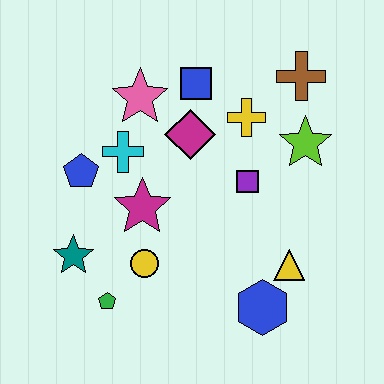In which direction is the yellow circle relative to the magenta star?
The yellow circle is below the magenta star.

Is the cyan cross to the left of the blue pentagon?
No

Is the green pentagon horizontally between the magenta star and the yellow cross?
No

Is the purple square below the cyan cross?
Yes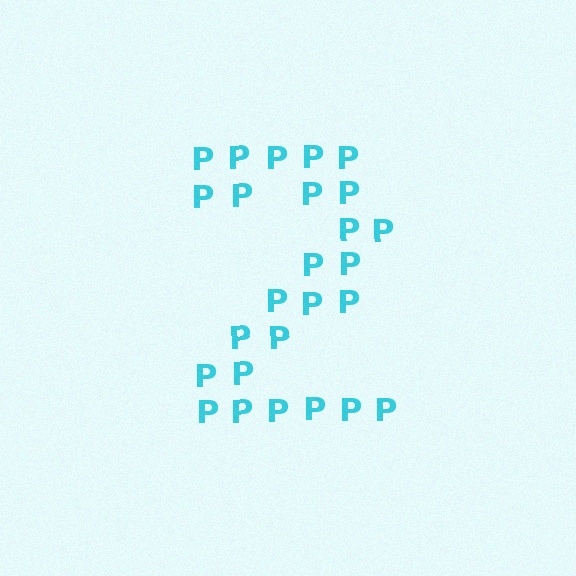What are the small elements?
The small elements are letter P's.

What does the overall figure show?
The overall figure shows the digit 2.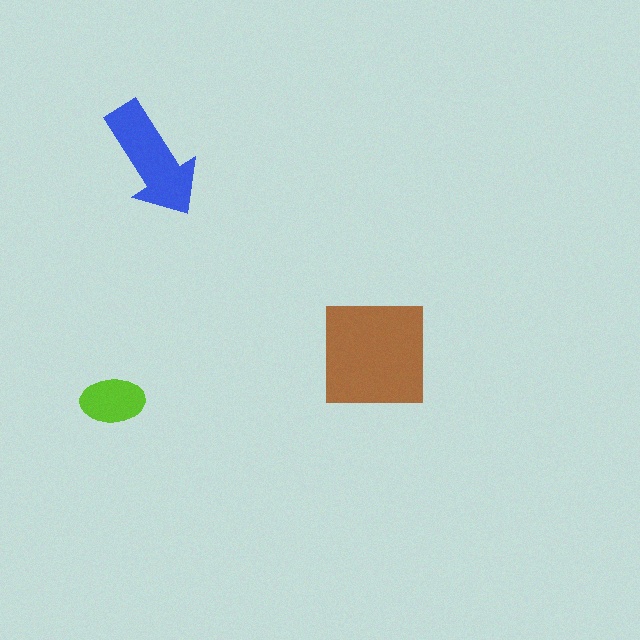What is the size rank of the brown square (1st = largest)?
1st.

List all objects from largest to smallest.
The brown square, the blue arrow, the lime ellipse.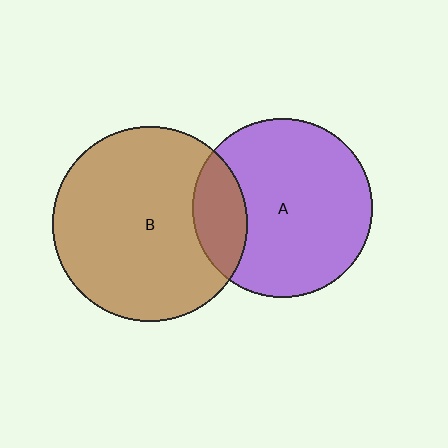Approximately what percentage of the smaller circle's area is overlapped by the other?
Approximately 20%.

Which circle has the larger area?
Circle B (brown).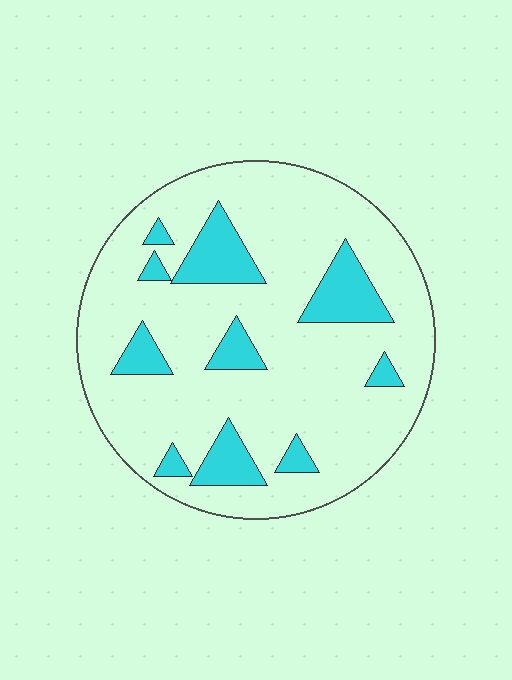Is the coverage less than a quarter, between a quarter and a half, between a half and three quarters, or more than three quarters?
Less than a quarter.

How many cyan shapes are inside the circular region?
10.